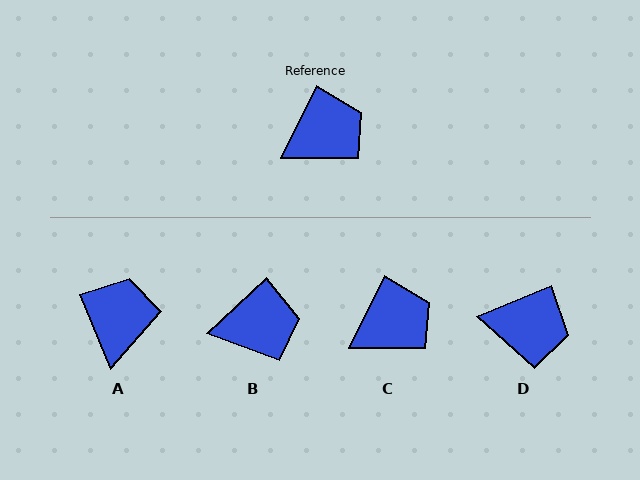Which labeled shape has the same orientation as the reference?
C.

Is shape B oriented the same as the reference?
No, it is off by about 21 degrees.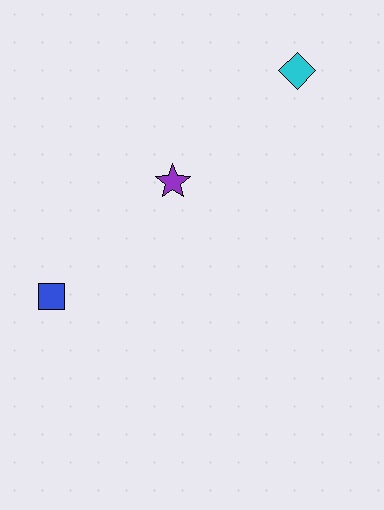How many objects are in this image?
There are 3 objects.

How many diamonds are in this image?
There is 1 diamond.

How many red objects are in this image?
There are no red objects.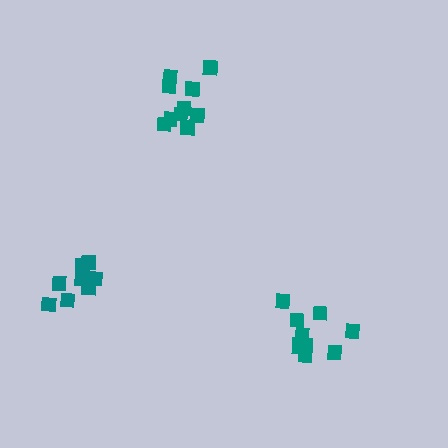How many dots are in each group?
Group 1: 10 dots, Group 2: 8 dots, Group 3: 10 dots (28 total).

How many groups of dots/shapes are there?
There are 3 groups.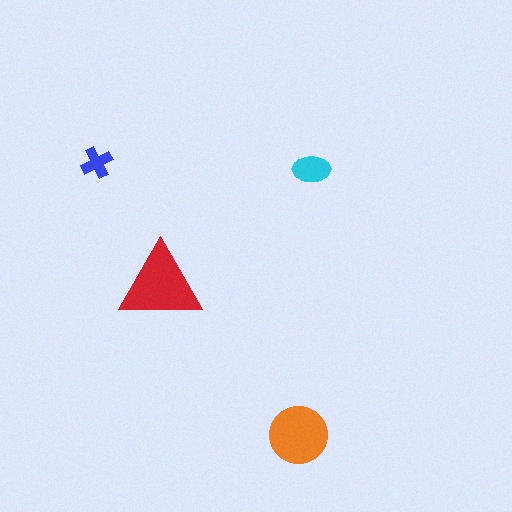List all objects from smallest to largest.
The blue cross, the cyan ellipse, the orange circle, the red triangle.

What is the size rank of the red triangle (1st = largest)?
1st.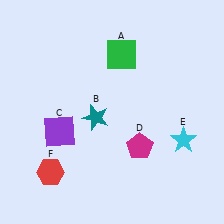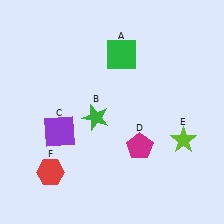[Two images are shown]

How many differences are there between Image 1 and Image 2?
There are 2 differences between the two images.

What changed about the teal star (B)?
In Image 1, B is teal. In Image 2, it changed to green.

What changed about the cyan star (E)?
In Image 1, E is cyan. In Image 2, it changed to lime.